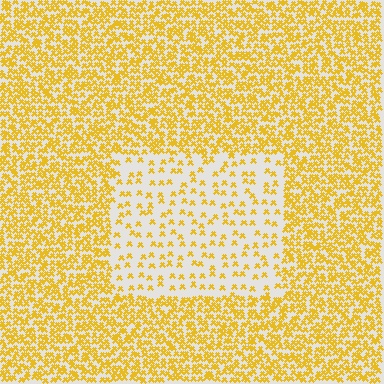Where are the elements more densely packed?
The elements are more densely packed outside the rectangle boundary.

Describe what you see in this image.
The image contains small yellow elements arranged at two different densities. A rectangle-shaped region is visible where the elements are less densely packed than the surrounding area.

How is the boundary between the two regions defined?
The boundary is defined by a change in element density (approximately 2.9x ratio). All elements are the same color, size, and shape.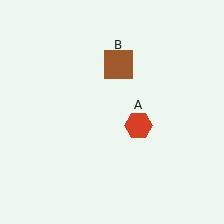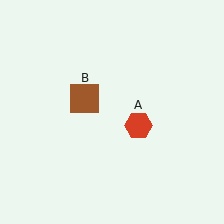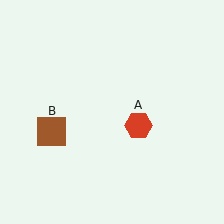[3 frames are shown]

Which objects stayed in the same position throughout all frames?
Red hexagon (object A) remained stationary.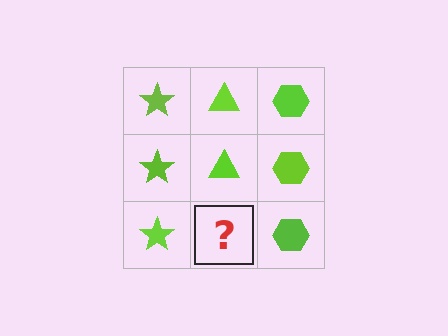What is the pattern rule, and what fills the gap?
The rule is that each column has a consistent shape. The gap should be filled with a lime triangle.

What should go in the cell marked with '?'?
The missing cell should contain a lime triangle.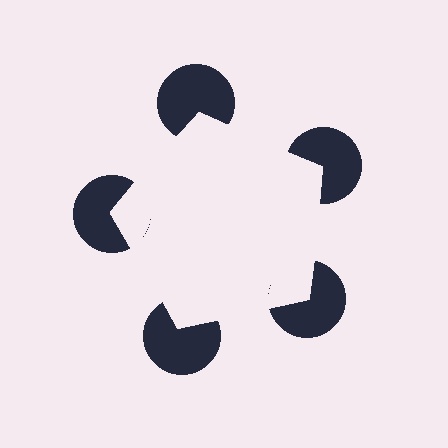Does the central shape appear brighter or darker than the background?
It typically appears slightly brighter than the background, even though no actual brightness change is drawn.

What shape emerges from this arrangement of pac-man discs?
An illusory pentagon — its edges are inferred from the aligned wedge cuts in the pac-man discs, not physically drawn.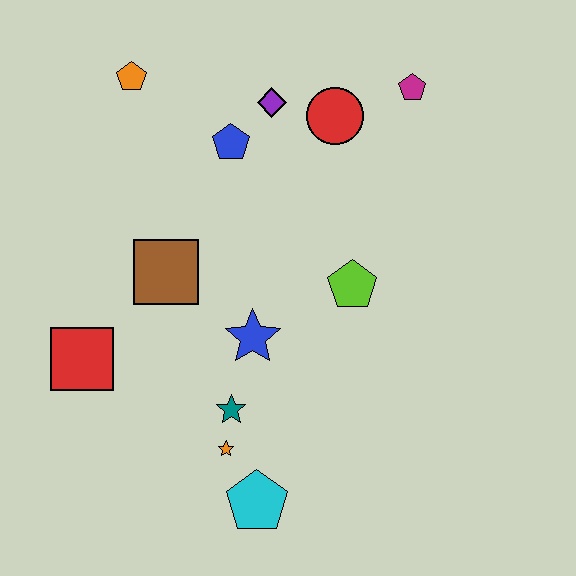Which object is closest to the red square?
The brown square is closest to the red square.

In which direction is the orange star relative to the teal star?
The orange star is below the teal star.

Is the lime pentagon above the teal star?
Yes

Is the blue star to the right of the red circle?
No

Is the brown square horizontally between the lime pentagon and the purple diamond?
No